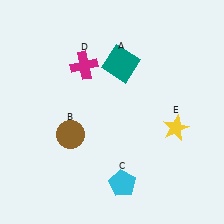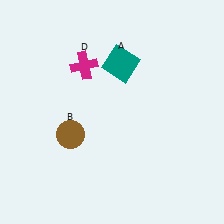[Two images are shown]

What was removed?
The yellow star (E), the cyan pentagon (C) were removed in Image 2.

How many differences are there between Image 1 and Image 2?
There are 2 differences between the two images.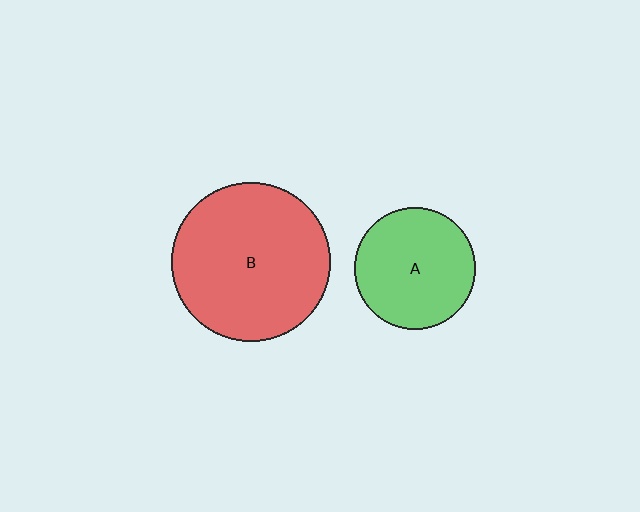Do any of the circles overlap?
No, none of the circles overlap.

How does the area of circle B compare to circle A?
Approximately 1.7 times.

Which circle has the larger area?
Circle B (red).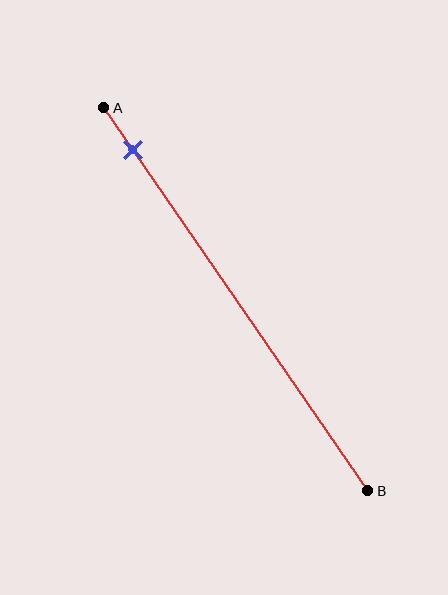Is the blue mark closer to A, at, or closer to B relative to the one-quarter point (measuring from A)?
The blue mark is closer to point A than the one-quarter point of segment AB.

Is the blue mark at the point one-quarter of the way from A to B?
No, the mark is at about 10% from A, not at the 25% one-quarter point.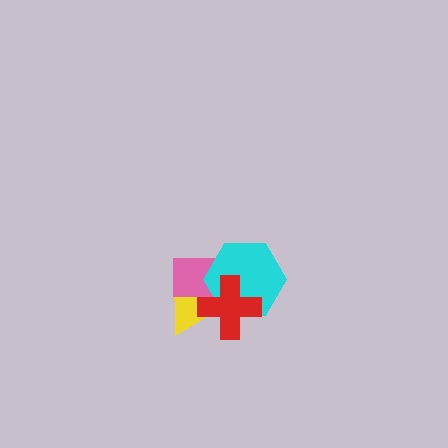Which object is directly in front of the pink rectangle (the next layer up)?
The cyan hexagon is directly in front of the pink rectangle.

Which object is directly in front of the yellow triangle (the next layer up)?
The pink rectangle is directly in front of the yellow triangle.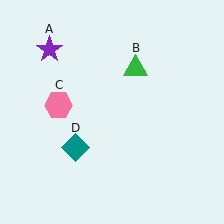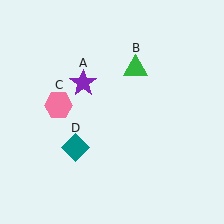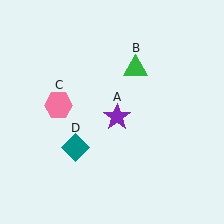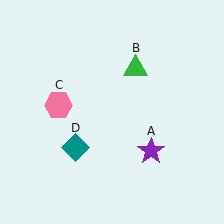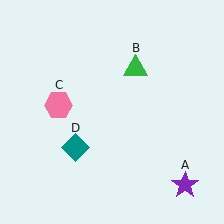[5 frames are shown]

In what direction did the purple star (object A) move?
The purple star (object A) moved down and to the right.